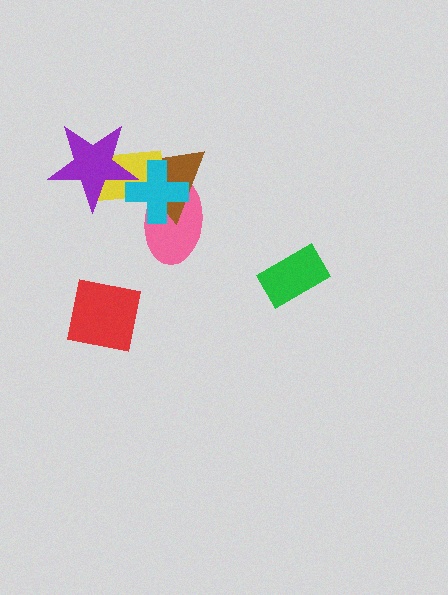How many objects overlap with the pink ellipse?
3 objects overlap with the pink ellipse.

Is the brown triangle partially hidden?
Yes, it is partially covered by another shape.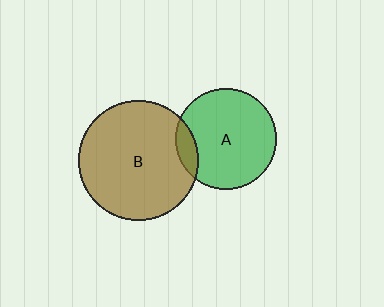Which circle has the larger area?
Circle B (brown).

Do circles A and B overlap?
Yes.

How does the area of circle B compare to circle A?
Approximately 1.4 times.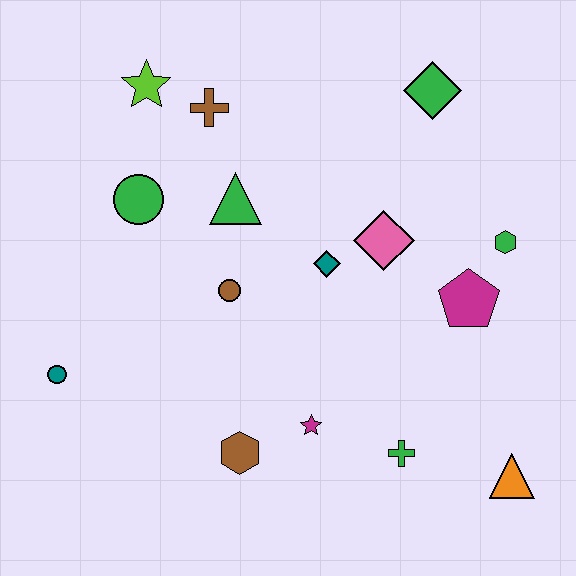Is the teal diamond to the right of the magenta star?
Yes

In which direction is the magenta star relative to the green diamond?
The magenta star is below the green diamond.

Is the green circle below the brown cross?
Yes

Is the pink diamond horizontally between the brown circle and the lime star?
No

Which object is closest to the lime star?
The brown cross is closest to the lime star.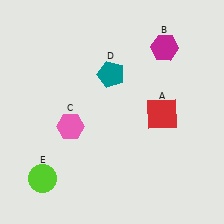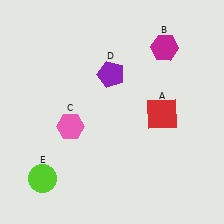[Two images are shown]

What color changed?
The pentagon (D) changed from teal in Image 1 to purple in Image 2.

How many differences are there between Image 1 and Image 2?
There is 1 difference between the two images.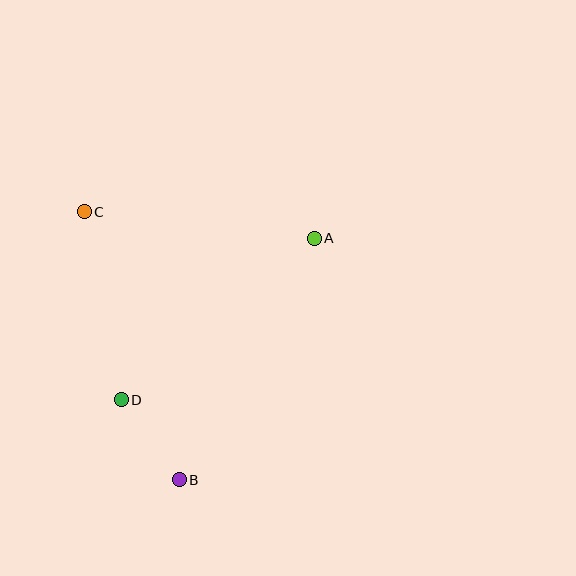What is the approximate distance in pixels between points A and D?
The distance between A and D is approximately 252 pixels.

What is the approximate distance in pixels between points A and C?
The distance between A and C is approximately 232 pixels.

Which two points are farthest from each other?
Points B and C are farthest from each other.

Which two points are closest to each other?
Points B and D are closest to each other.